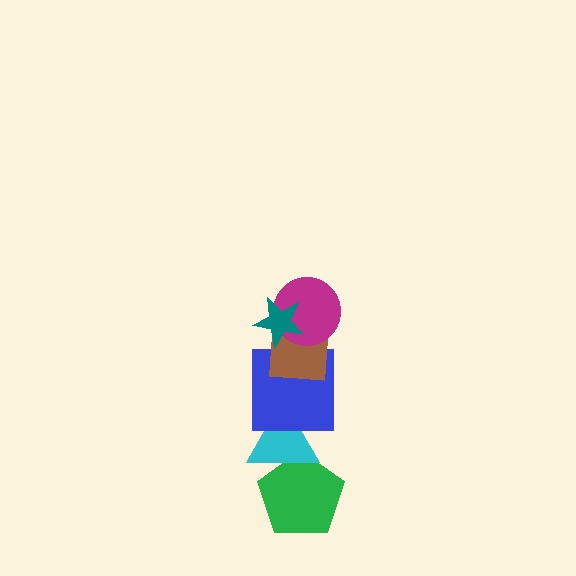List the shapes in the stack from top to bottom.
From top to bottom: the teal star, the magenta circle, the brown square, the blue square, the cyan triangle, the green pentagon.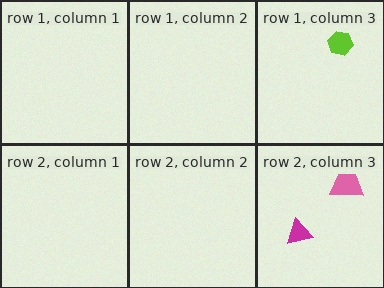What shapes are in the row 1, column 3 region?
The lime hexagon.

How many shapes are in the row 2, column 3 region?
2.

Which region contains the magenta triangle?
The row 2, column 3 region.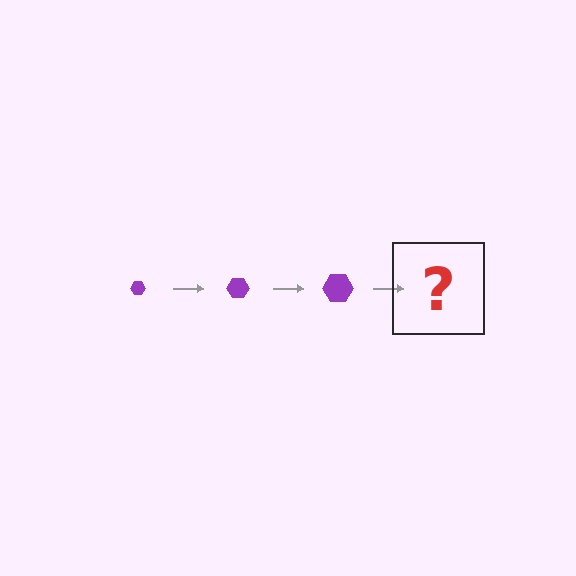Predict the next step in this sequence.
The next step is a purple hexagon, larger than the previous one.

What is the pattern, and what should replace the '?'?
The pattern is that the hexagon gets progressively larger each step. The '?' should be a purple hexagon, larger than the previous one.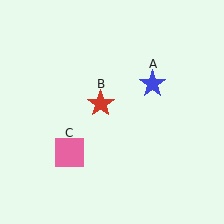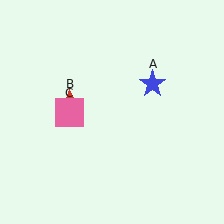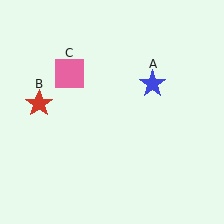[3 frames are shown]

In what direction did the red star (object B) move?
The red star (object B) moved left.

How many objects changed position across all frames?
2 objects changed position: red star (object B), pink square (object C).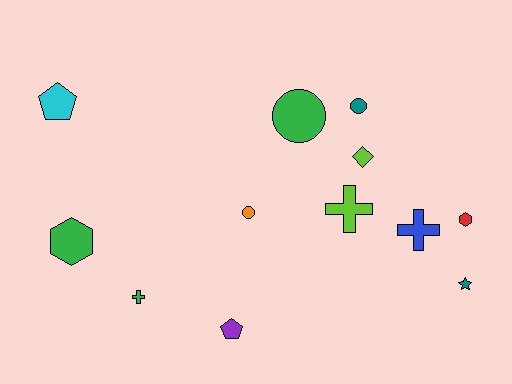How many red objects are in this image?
There is 1 red object.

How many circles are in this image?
There are 3 circles.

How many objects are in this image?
There are 12 objects.